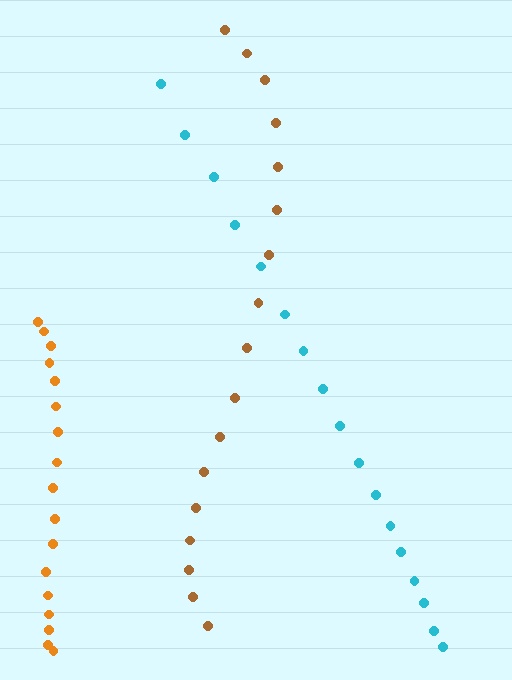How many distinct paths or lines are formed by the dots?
There are 3 distinct paths.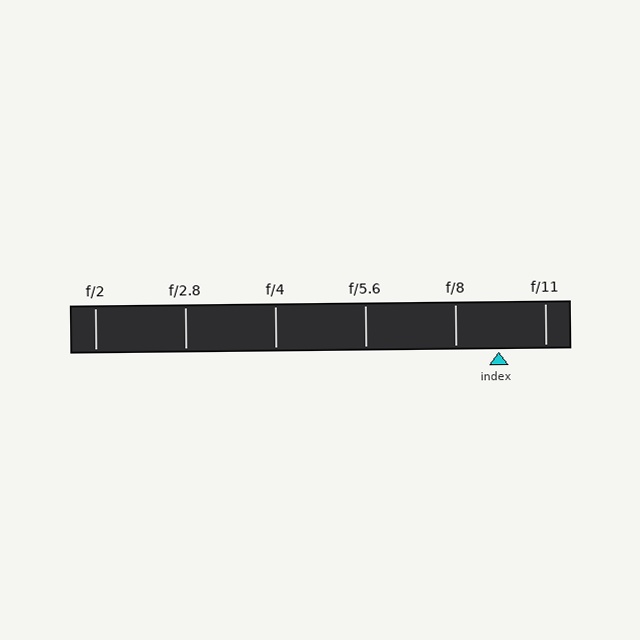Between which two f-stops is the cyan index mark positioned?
The index mark is between f/8 and f/11.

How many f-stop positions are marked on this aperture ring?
There are 6 f-stop positions marked.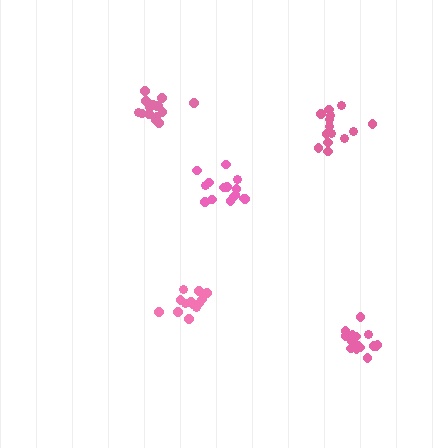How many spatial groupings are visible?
There are 5 spatial groupings.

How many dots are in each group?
Group 1: 15 dots, Group 2: 15 dots, Group 3: 13 dots, Group 4: 14 dots, Group 5: 17 dots (74 total).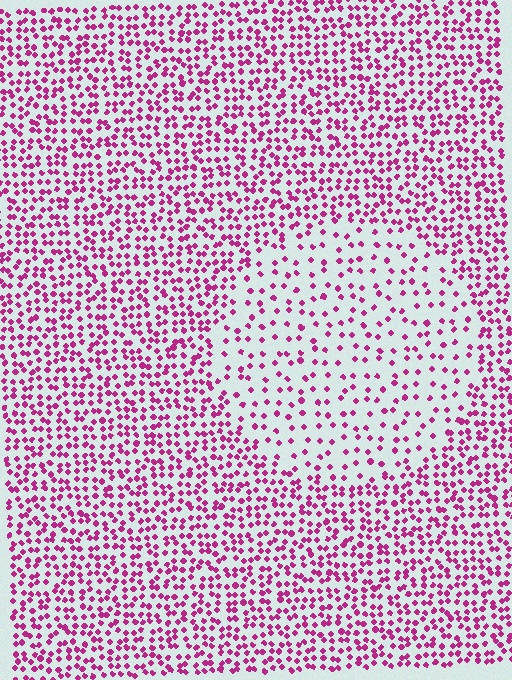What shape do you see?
I see a circle.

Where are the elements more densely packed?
The elements are more densely packed outside the circle boundary.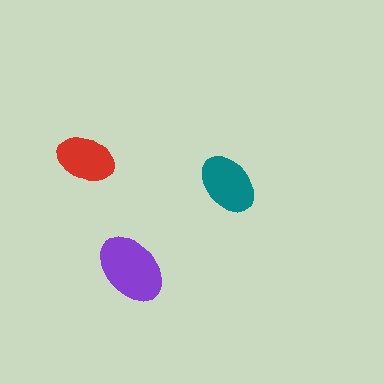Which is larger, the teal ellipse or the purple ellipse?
The purple one.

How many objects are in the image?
There are 3 objects in the image.